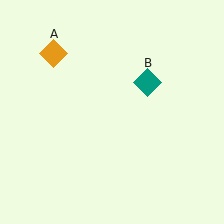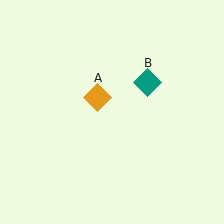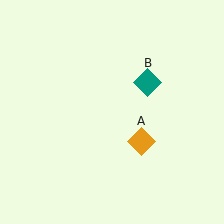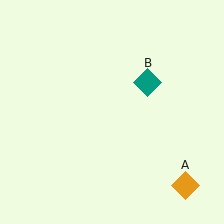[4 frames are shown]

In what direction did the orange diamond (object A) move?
The orange diamond (object A) moved down and to the right.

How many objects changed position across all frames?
1 object changed position: orange diamond (object A).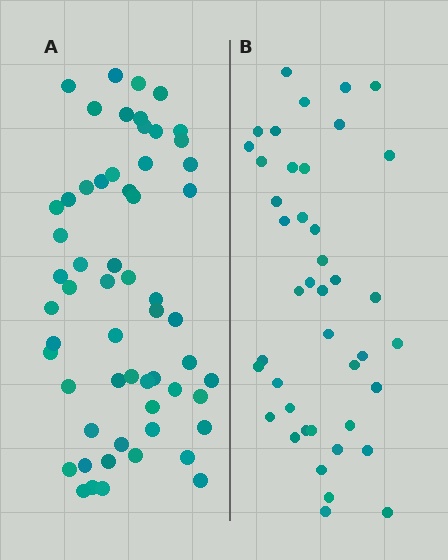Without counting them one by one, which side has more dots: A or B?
Region A (the left region) has more dots.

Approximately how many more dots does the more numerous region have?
Region A has approximately 15 more dots than region B.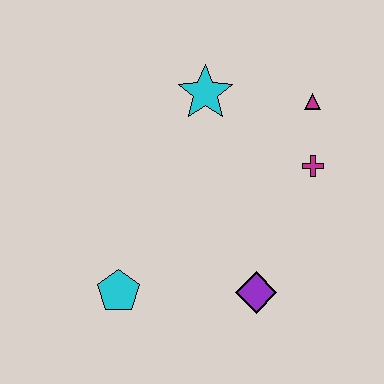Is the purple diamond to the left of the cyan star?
No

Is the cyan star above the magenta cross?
Yes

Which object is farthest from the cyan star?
The cyan pentagon is farthest from the cyan star.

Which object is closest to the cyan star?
The magenta triangle is closest to the cyan star.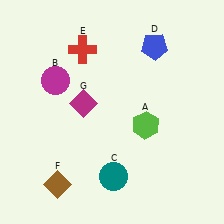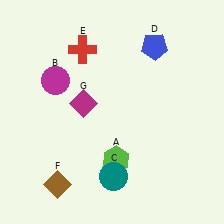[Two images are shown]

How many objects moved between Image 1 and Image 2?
1 object moved between the two images.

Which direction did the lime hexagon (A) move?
The lime hexagon (A) moved down.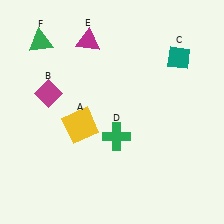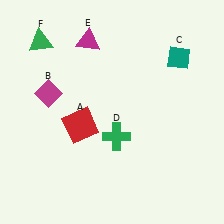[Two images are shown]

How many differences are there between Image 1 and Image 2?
There is 1 difference between the two images.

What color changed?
The square (A) changed from yellow in Image 1 to red in Image 2.